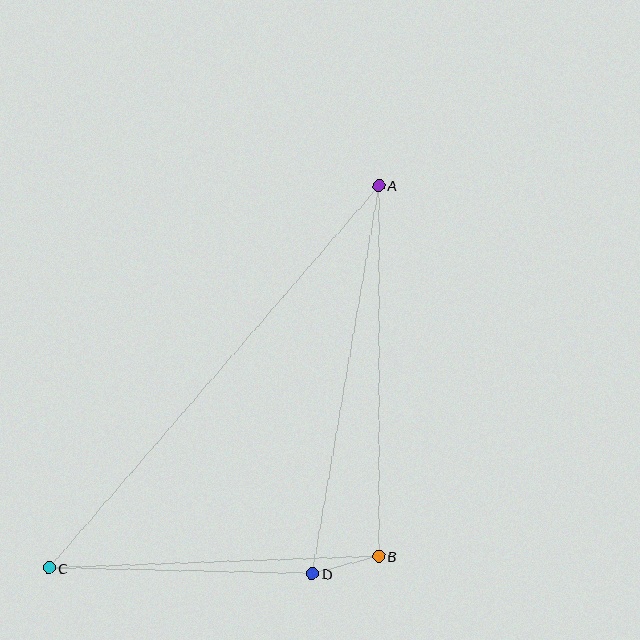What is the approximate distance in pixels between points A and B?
The distance between A and B is approximately 371 pixels.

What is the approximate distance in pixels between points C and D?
The distance between C and D is approximately 263 pixels.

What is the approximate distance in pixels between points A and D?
The distance between A and D is approximately 394 pixels.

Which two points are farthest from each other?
Points A and C are farthest from each other.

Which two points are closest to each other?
Points B and D are closest to each other.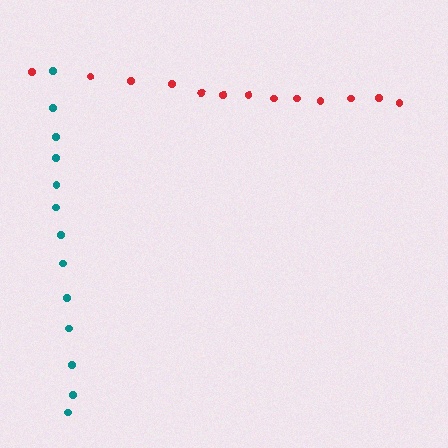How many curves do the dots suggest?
There are 2 distinct paths.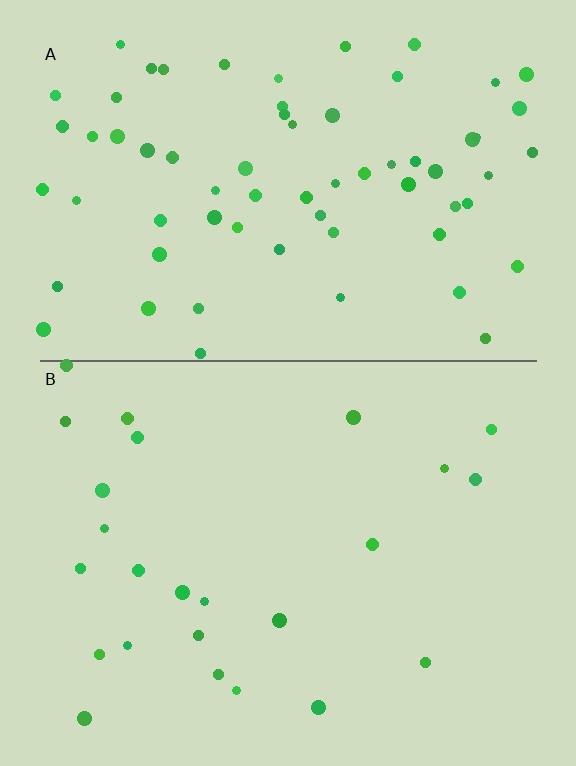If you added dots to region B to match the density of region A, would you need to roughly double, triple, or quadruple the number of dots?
Approximately triple.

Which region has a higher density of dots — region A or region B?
A (the top).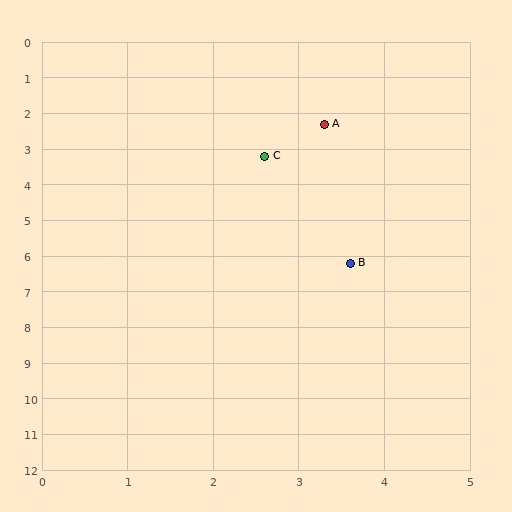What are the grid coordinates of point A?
Point A is at approximately (3.3, 2.3).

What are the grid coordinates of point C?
Point C is at approximately (2.6, 3.2).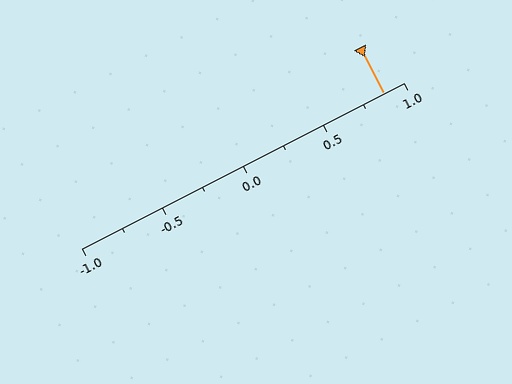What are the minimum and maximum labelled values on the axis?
The axis runs from -1.0 to 1.0.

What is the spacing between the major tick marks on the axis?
The major ticks are spaced 0.5 apart.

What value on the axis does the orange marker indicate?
The marker indicates approximately 0.88.